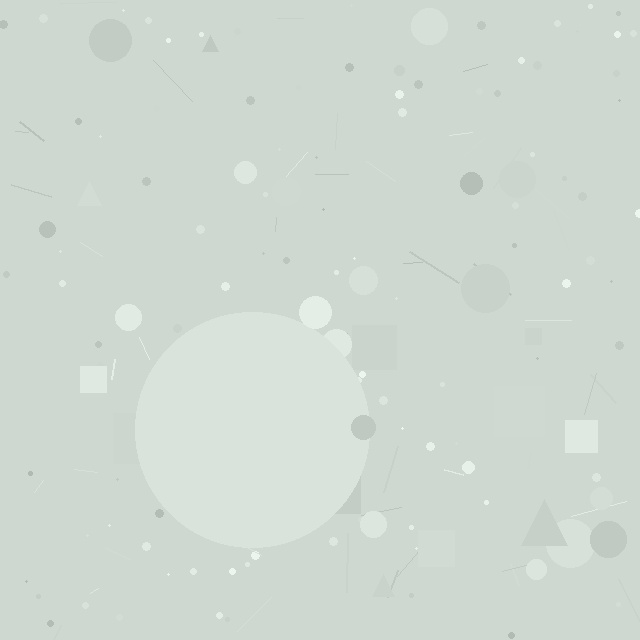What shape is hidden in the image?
A circle is hidden in the image.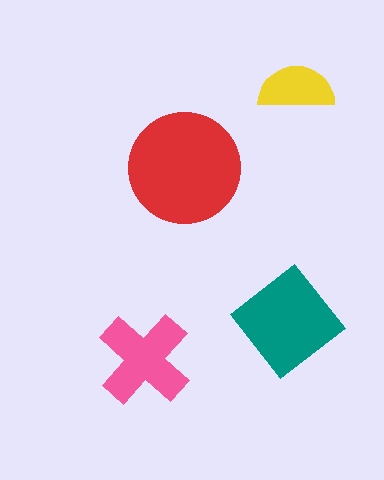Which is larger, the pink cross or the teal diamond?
The teal diamond.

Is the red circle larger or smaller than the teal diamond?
Larger.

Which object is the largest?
The red circle.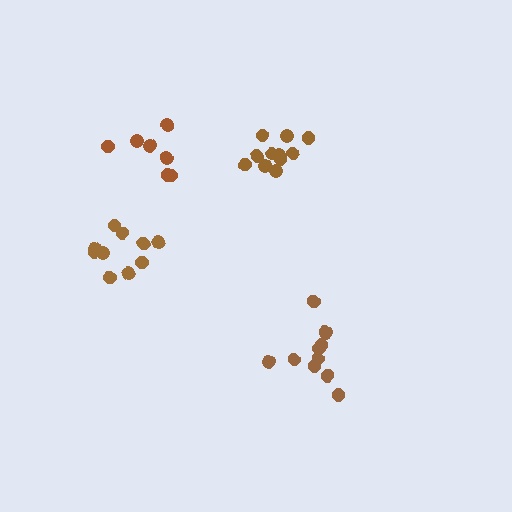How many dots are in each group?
Group 1: 11 dots, Group 2: 7 dots, Group 3: 10 dots, Group 4: 11 dots (39 total).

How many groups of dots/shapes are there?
There are 4 groups.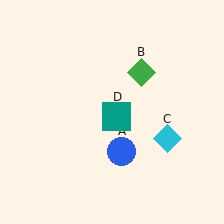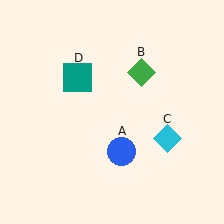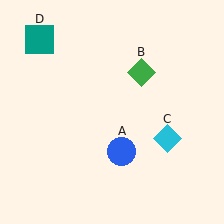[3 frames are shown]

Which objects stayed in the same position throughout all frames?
Blue circle (object A) and green diamond (object B) and cyan diamond (object C) remained stationary.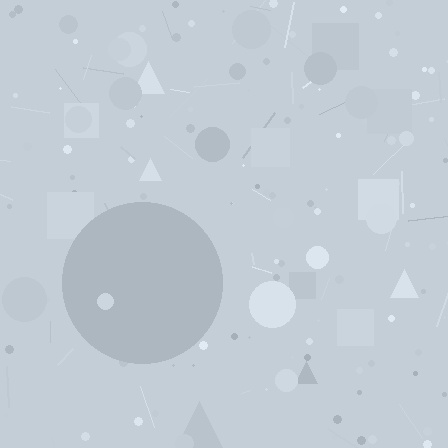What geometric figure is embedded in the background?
A circle is embedded in the background.